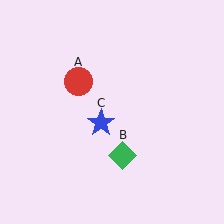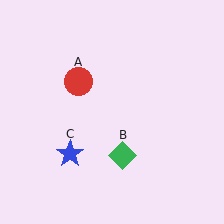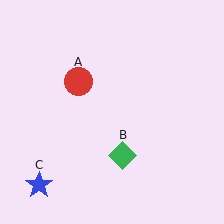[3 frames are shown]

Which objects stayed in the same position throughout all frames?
Red circle (object A) and green diamond (object B) remained stationary.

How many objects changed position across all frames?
1 object changed position: blue star (object C).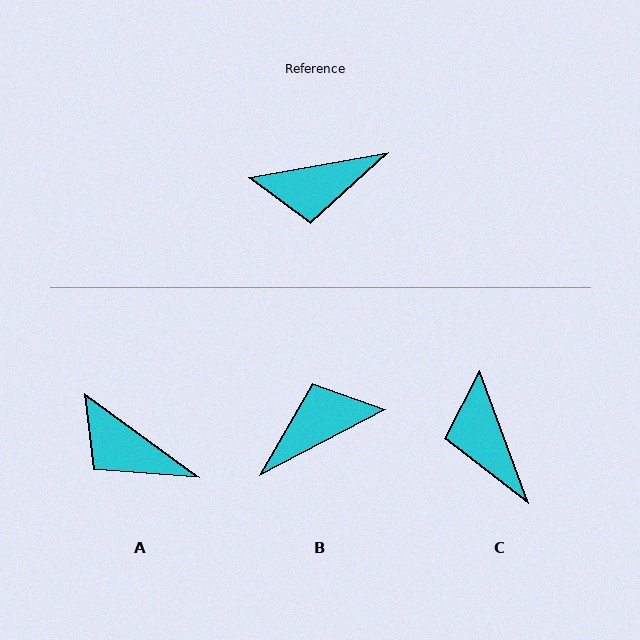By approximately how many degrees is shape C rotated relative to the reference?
Approximately 80 degrees clockwise.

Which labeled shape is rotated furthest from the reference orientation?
B, about 163 degrees away.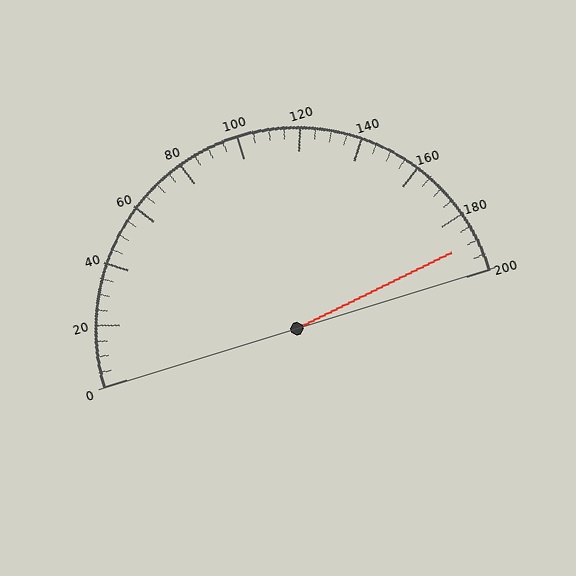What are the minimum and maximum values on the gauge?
The gauge ranges from 0 to 200.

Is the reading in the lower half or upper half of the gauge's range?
The reading is in the upper half of the range (0 to 200).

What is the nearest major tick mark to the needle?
The nearest major tick mark is 200.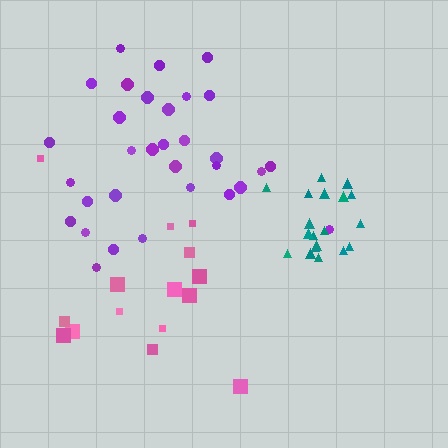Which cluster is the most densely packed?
Teal.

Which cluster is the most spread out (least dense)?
Pink.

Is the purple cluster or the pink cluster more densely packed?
Purple.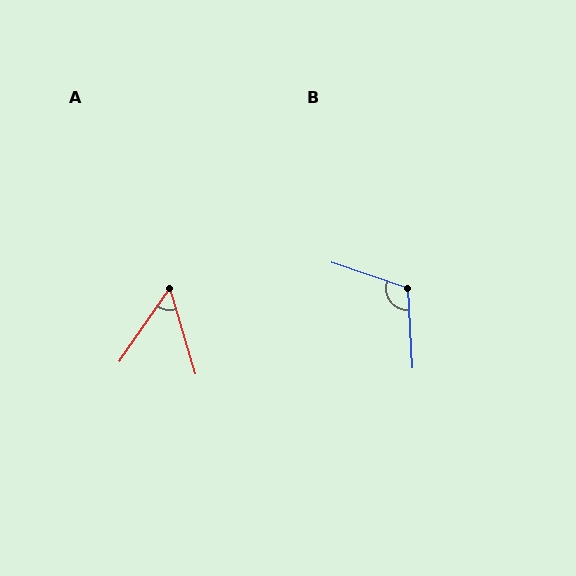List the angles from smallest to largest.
A (51°), B (112°).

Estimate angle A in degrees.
Approximately 51 degrees.